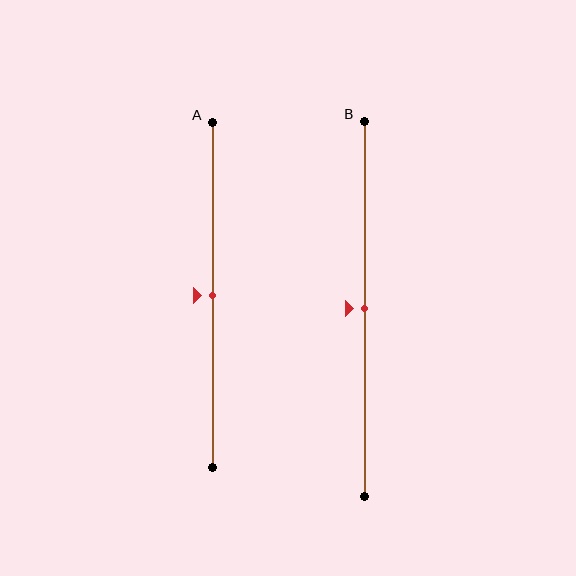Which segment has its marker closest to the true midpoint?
Segment A has its marker closest to the true midpoint.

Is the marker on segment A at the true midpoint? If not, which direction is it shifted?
Yes, the marker on segment A is at the true midpoint.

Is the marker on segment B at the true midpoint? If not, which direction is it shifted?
Yes, the marker on segment B is at the true midpoint.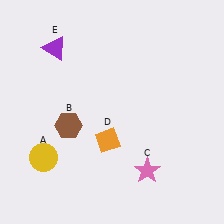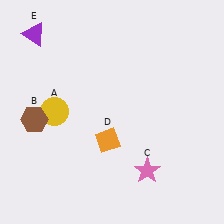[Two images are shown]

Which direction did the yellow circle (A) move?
The yellow circle (A) moved up.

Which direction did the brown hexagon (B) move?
The brown hexagon (B) moved left.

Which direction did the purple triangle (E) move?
The purple triangle (E) moved left.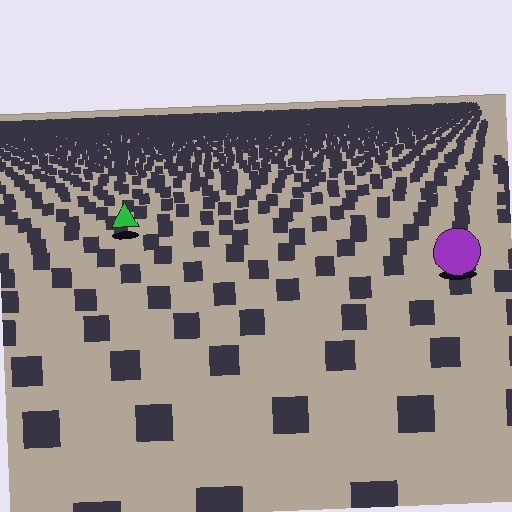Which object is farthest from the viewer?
The green triangle is farthest from the viewer. It appears smaller and the ground texture around it is denser.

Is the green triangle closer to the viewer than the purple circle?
No. The purple circle is closer — you can tell from the texture gradient: the ground texture is coarser near it.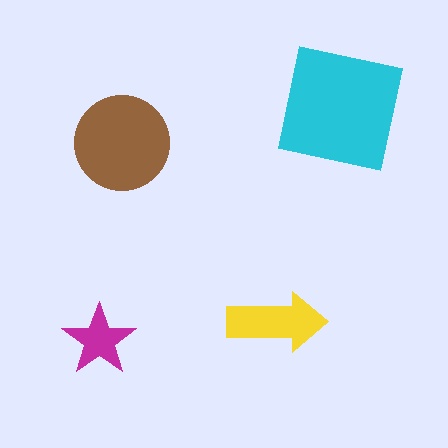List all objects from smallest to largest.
The magenta star, the yellow arrow, the brown circle, the cyan square.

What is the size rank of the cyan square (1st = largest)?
1st.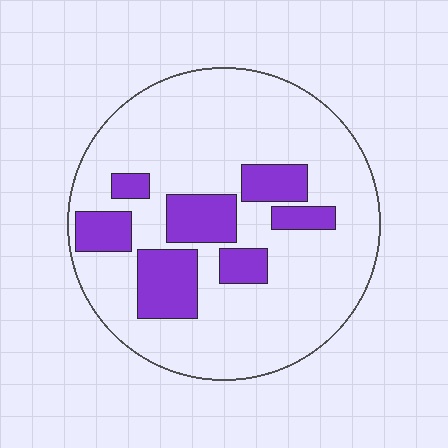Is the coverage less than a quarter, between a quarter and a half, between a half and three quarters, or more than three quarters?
Less than a quarter.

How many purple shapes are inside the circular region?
7.